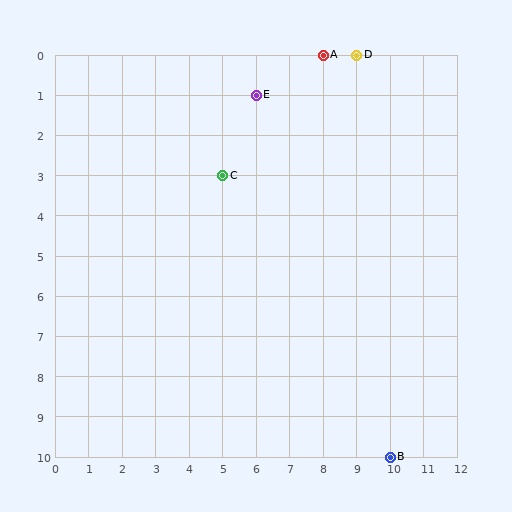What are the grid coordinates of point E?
Point E is at grid coordinates (6, 1).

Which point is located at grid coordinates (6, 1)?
Point E is at (6, 1).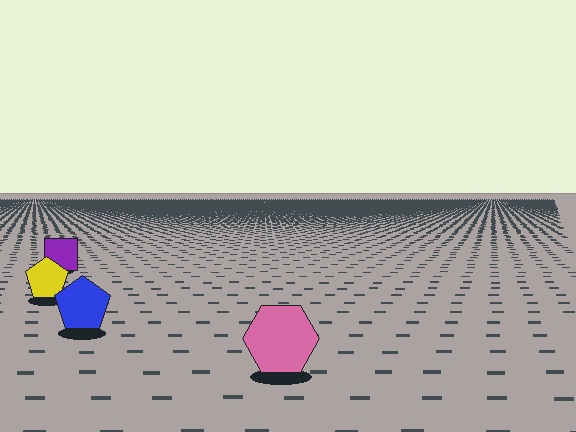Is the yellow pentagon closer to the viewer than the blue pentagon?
No. The blue pentagon is closer — you can tell from the texture gradient: the ground texture is coarser near it.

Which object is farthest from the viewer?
The purple square is farthest from the viewer. It appears smaller and the ground texture around it is denser.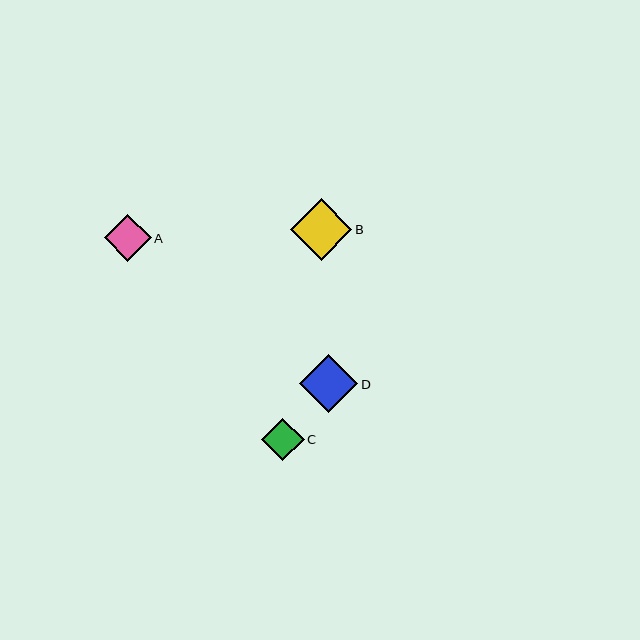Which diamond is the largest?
Diamond B is the largest with a size of approximately 61 pixels.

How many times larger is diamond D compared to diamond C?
Diamond D is approximately 1.4 times the size of diamond C.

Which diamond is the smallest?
Diamond C is the smallest with a size of approximately 43 pixels.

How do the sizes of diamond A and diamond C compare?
Diamond A and diamond C are approximately the same size.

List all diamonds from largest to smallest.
From largest to smallest: B, D, A, C.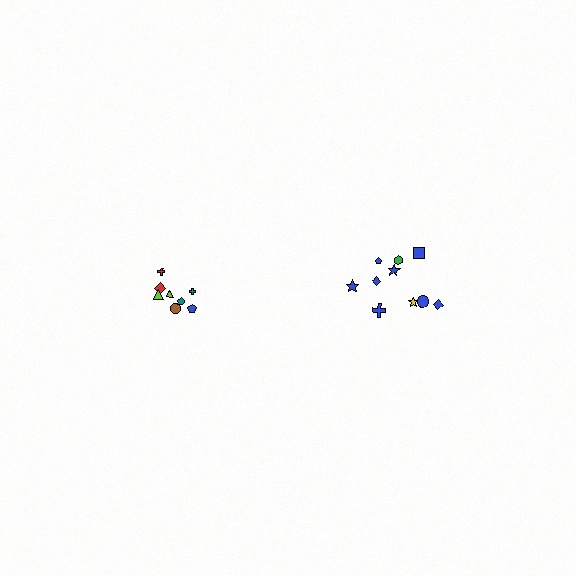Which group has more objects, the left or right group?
The right group.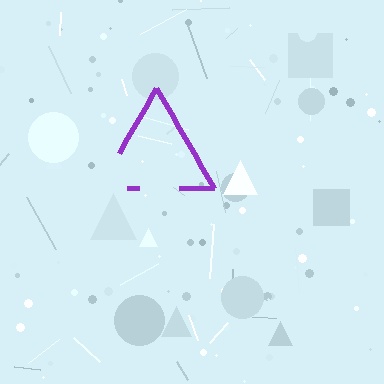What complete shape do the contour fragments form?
The contour fragments form a triangle.